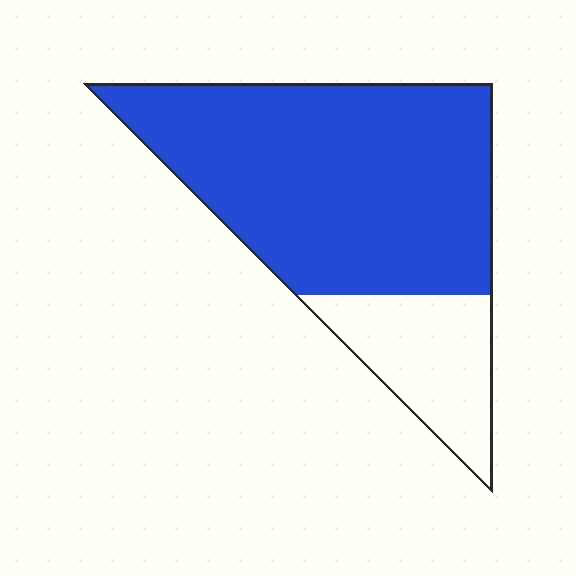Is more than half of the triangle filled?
Yes.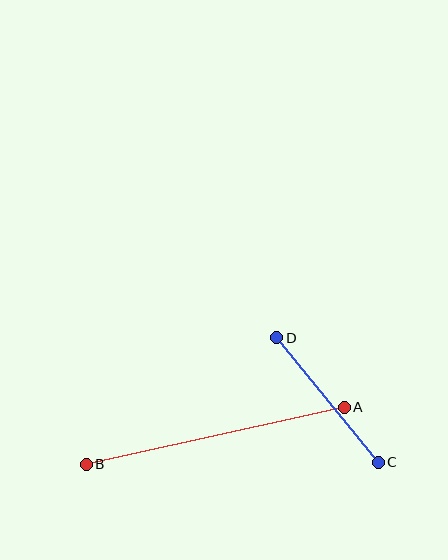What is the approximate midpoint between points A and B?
The midpoint is at approximately (215, 436) pixels.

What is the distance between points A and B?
The distance is approximately 264 pixels.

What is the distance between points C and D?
The distance is approximately 161 pixels.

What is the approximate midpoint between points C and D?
The midpoint is at approximately (327, 400) pixels.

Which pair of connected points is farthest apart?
Points A and B are farthest apart.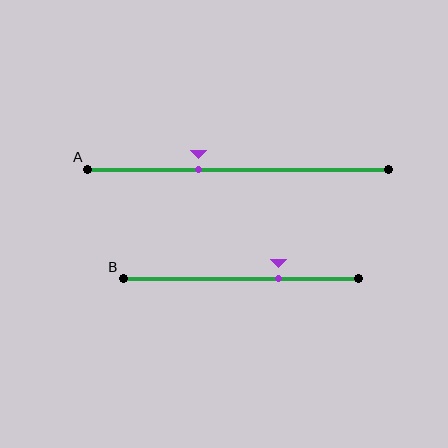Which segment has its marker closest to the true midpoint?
Segment A has its marker closest to the true midpoint.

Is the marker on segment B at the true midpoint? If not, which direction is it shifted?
No, the marker on segment B is shifted to the right by about 16% of the segment length.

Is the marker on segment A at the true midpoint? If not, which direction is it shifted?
No, the marker on segment A is shifted to the left by about 13% of the segment length.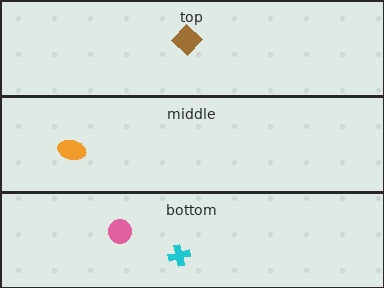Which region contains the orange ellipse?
The middle region.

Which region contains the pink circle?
The bottom region.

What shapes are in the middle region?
The orange ellipse.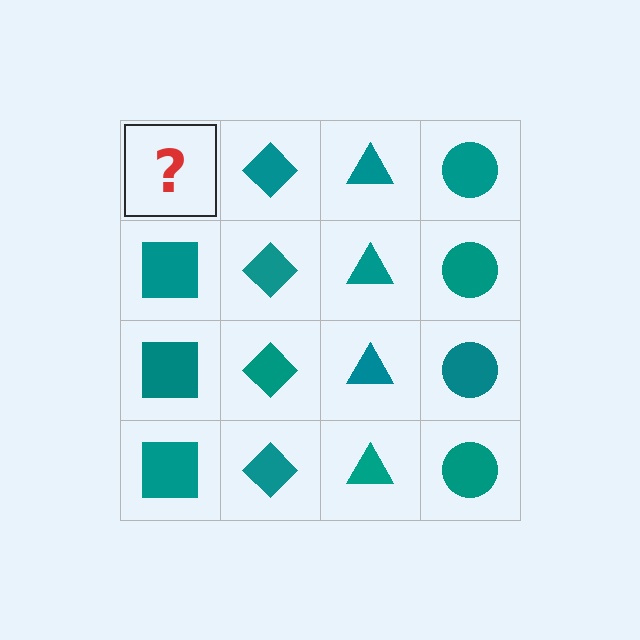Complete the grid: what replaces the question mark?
The question mark should be replaced with a teal square.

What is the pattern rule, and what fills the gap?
The rule is that each column has a consistent shape. The gap should be filled with a teal square.